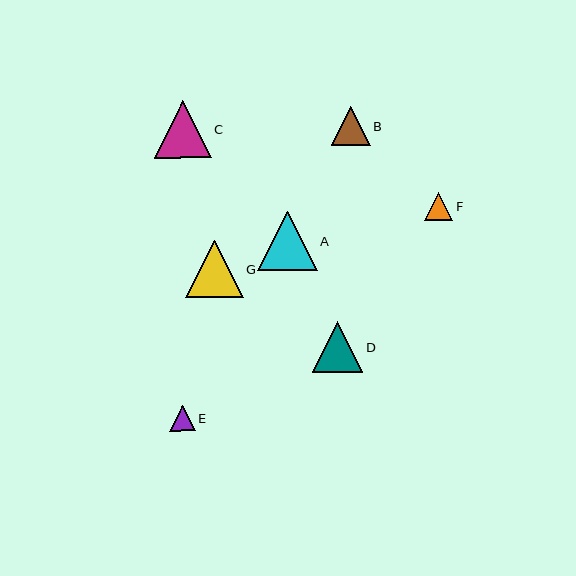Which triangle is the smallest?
Triangle E is the smallest with a size of approximately 25 pixels.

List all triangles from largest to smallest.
From largest to smallest: A, G, C, D, B, F, E.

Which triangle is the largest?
Triangle A is the largest with a size of approximately 59 pixels.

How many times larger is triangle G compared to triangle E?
Triangle G is approximately 2.3 times the size of triangle E.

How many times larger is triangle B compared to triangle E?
Triangle B is approximately 1.6 times the size of triangle E.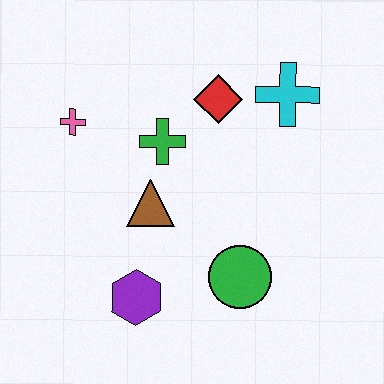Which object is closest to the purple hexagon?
The brown triangle is closest to the purple hexagon.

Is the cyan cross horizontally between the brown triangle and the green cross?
No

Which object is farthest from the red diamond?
The purple hexagon is farthest from the red diamond.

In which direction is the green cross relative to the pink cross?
The green cross is to the right of the pink cross.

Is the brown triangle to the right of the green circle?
No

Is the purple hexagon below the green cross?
Yes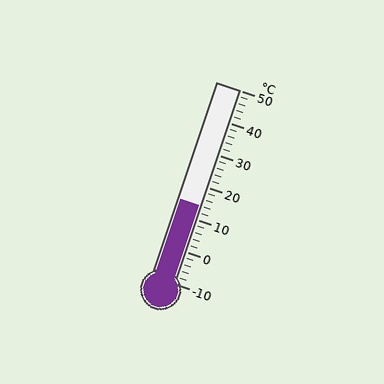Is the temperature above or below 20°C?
The temperature is below 20°C.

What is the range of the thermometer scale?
The thermometer scale ranges from -10°C to 50°C.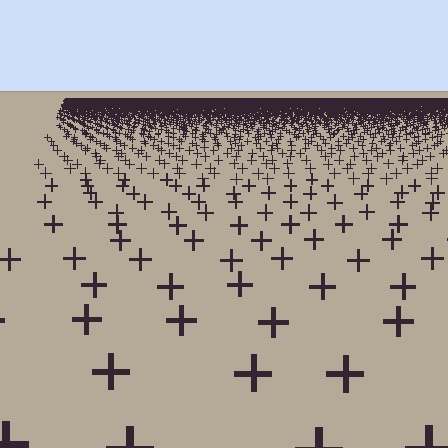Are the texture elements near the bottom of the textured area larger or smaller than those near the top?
Larger. Near the bottom, elements are closer to the viewer and appear at a bigger on-screen size.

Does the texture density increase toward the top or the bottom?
Density increases toward the top.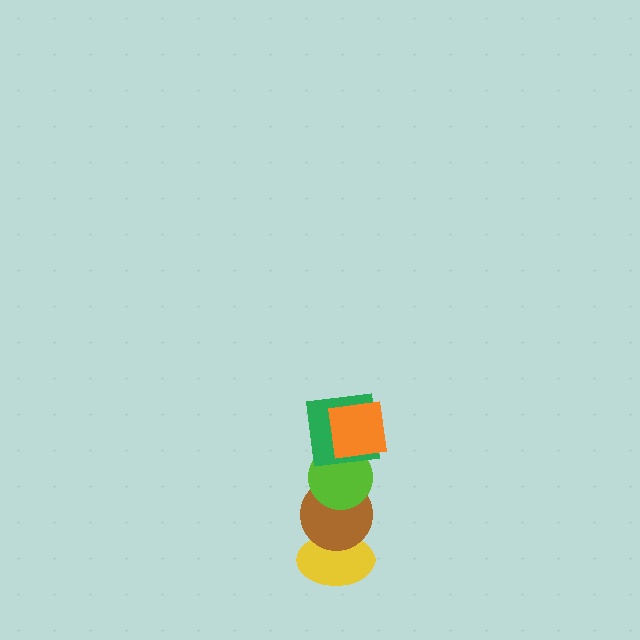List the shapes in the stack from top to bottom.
From top to bottom: the orange square, the green square, the lime circle, the brown circle, the yellow ellipse.